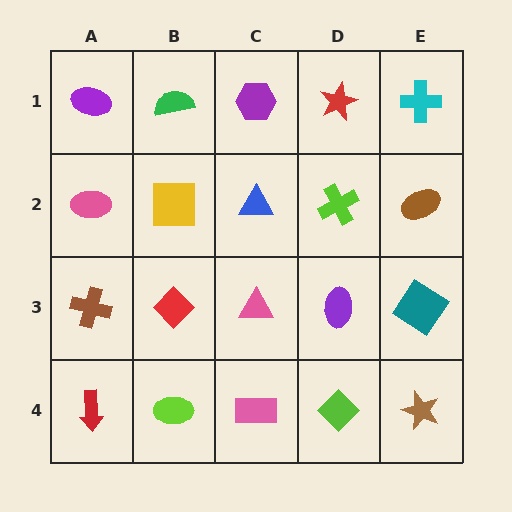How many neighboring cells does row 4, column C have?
3.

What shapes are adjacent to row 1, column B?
A yellow square (row 2, column B), a purple ellipse (row 1, column A), a purple hexagon (row 1, column C).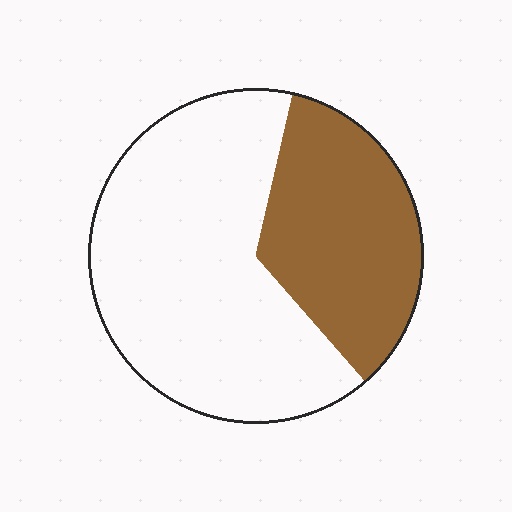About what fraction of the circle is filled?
About one third (1/3).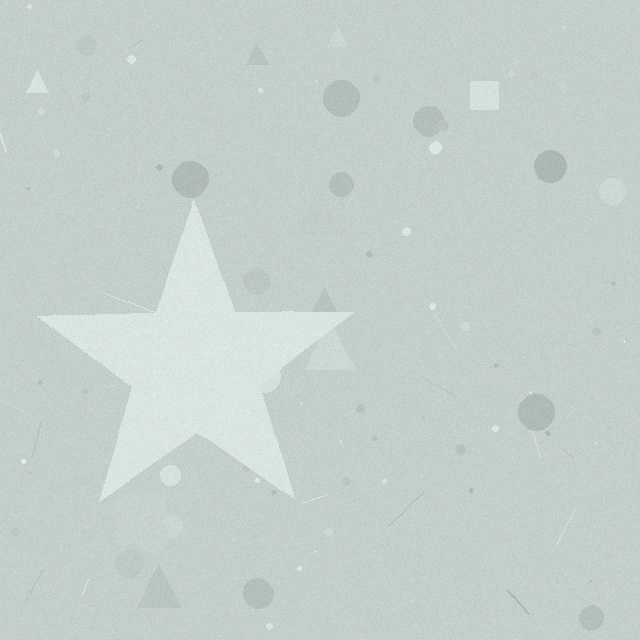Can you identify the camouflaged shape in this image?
The camouflaged shape is a star.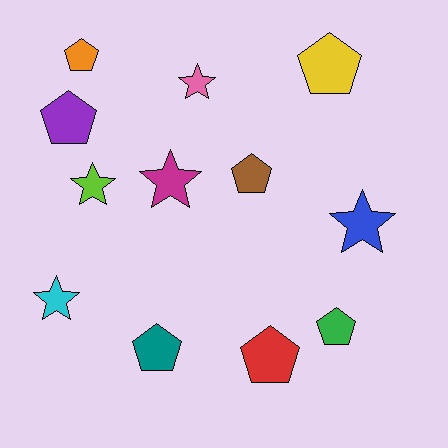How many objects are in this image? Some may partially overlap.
There are 12 objects.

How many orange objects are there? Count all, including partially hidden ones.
There is 1 orange object.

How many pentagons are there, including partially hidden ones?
There are 7 pentagons.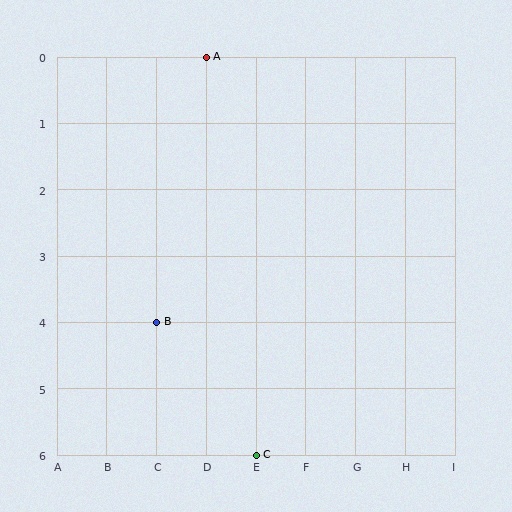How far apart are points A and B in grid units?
Points A and B are 1 column and 4 rows apart (about 4.1 grid units diagonally).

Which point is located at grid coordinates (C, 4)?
Point B is at (C, 4).